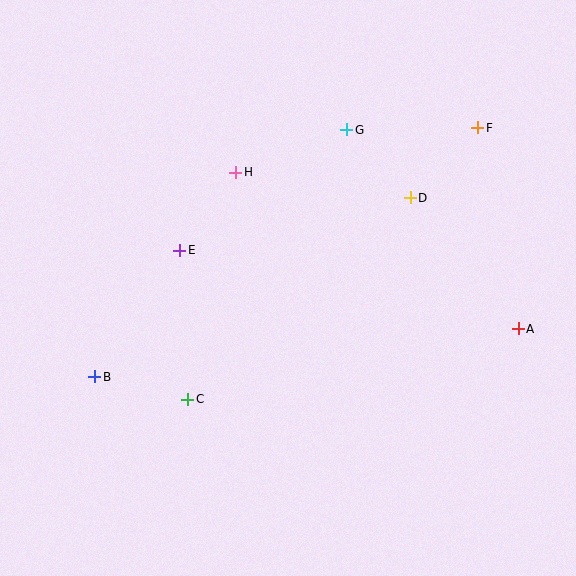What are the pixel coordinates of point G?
Point G is at (347, 130).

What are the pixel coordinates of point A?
Point A is at (518, 329).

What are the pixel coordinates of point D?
Point D is at (410, 198).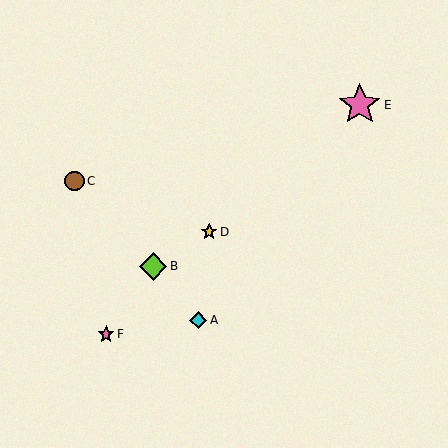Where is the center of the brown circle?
The center of the brown circle is at (75, 181).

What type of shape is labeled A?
Shape A is a cyan diamond.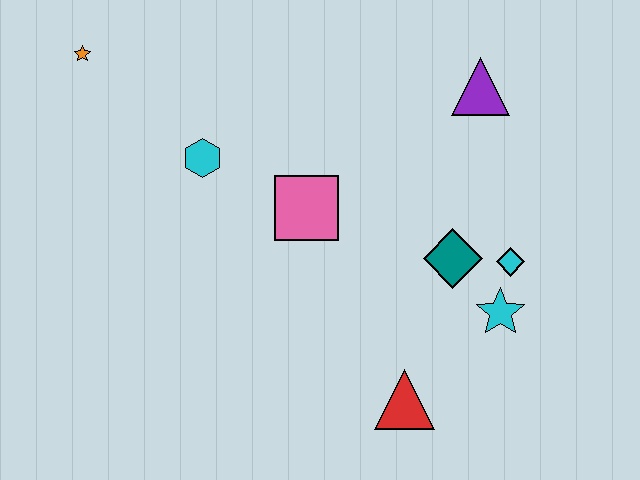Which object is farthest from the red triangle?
The orange star is farthest from the red triangle.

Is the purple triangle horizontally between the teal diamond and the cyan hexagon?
No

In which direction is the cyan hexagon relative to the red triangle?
The cyan hexagon is above the red triangle.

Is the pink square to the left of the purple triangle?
Yes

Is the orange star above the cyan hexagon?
Yes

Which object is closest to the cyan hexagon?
The pink square is closest to the cyan hexagon.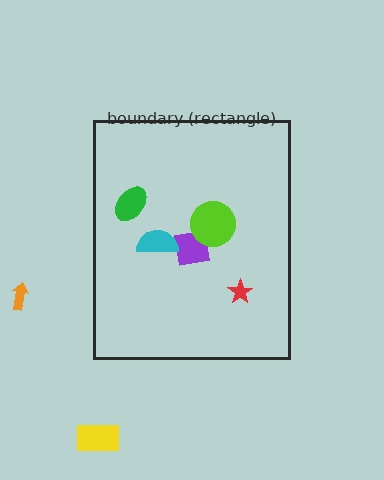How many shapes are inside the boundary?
5 inside, 2 outside.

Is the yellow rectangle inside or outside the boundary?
Outside.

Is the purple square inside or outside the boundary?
Inside.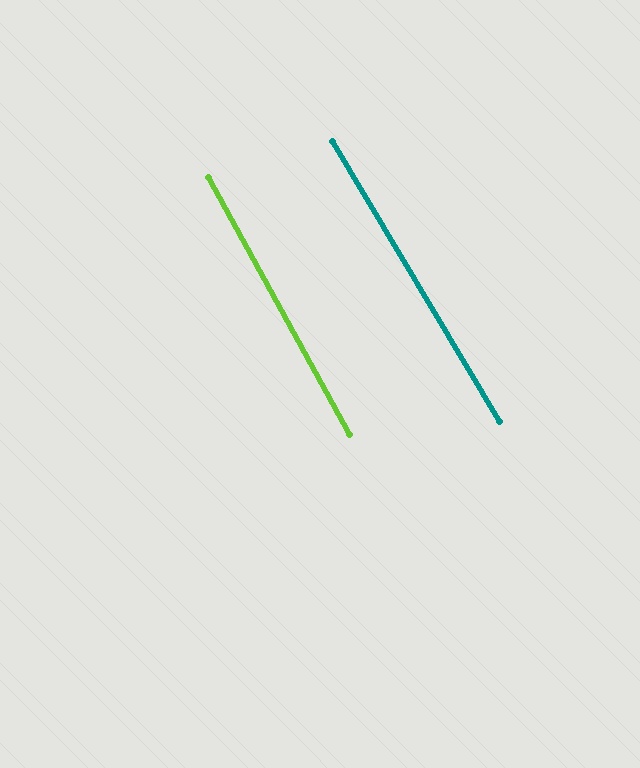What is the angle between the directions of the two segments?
Approximately 2 degrees.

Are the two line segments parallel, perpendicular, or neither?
Parallel — their directions differ by only 1.9°.